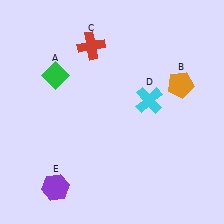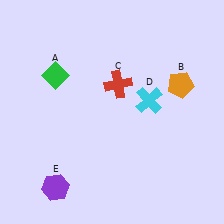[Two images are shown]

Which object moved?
The red cross (C) moved down.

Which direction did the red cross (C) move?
The red cross (C) moved down.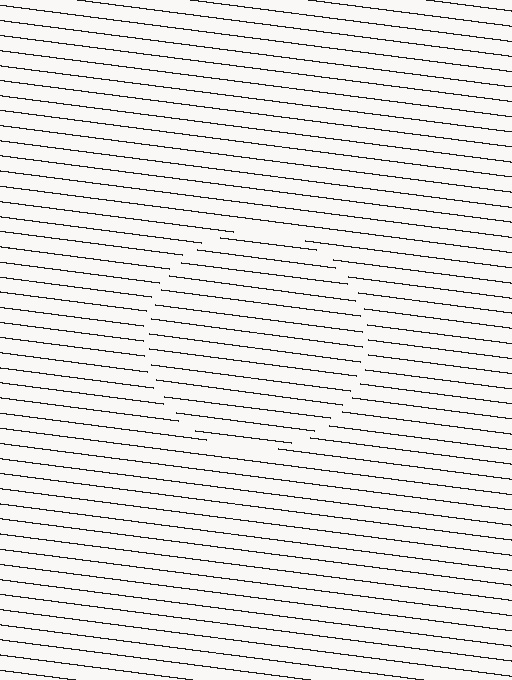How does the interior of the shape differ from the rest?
The interior of the shape contains the same grating, shifted by half a period — the contour is defined by the phase discontinuity where line-ends from the inner and outer gratings abut.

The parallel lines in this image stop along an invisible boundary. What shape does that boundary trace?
An illusory circle. The interior of the shape contains the same grating, shifted by half a period — the contour is defined by the phase discontinuity where line-ends from the inner and outer gratings abut.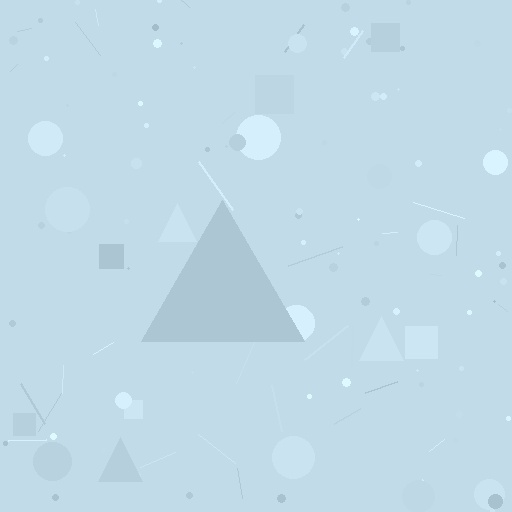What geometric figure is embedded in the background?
A triangle is embedded in the background.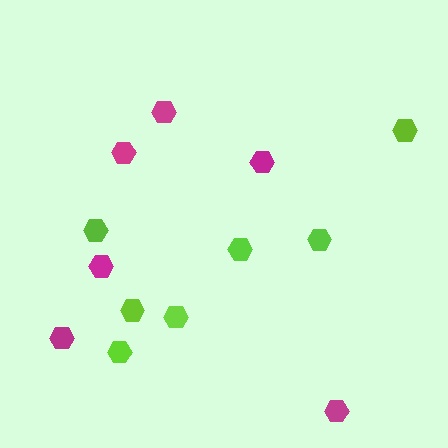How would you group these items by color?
There are 2 groups: one group of lime hexagons (7) and one group of magenta hexagons (6).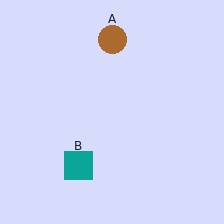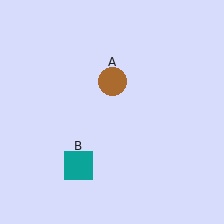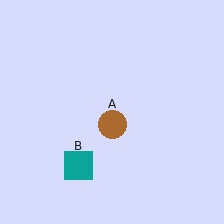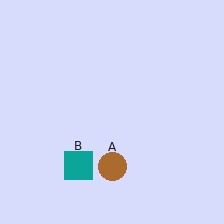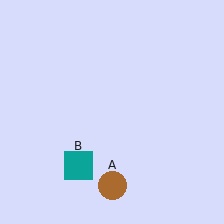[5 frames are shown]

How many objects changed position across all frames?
1 object changed position: brown circle (object A).